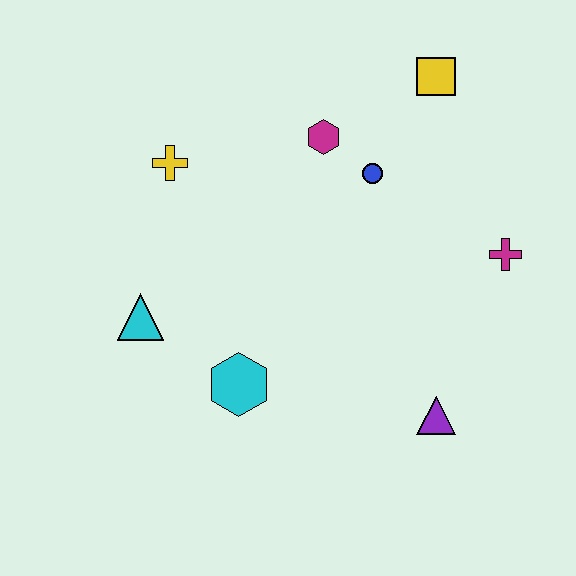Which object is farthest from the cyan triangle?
The yellow square is farthest from the cyan triangle.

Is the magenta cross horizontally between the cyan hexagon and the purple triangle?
No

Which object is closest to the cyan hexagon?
The cyan triangle is closest to the cyan hexagon.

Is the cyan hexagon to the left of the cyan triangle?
No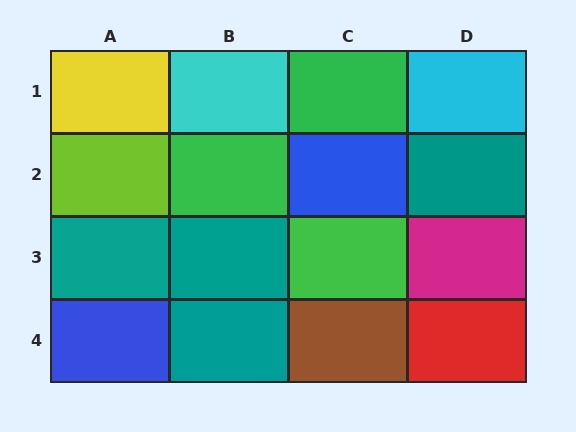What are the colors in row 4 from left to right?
Blue, teal, brown, red.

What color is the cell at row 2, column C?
Blue.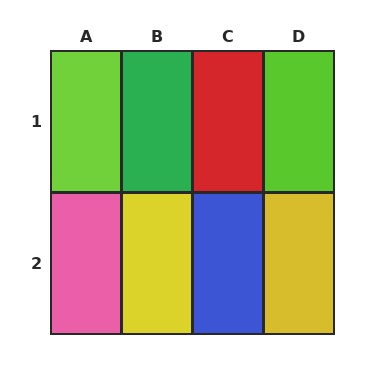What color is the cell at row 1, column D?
Lime.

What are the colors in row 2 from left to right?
Pink, yellow, blue, yellow.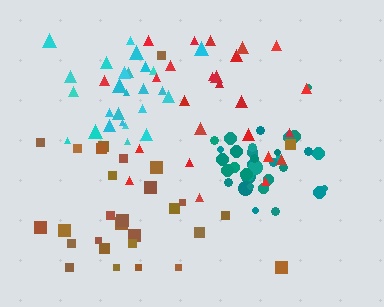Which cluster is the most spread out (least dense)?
Brown.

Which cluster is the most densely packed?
Teal.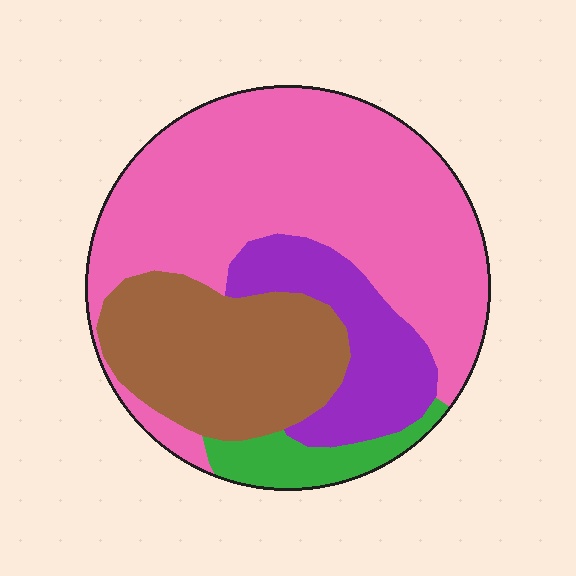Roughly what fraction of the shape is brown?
Brown covers about 25% of the shape.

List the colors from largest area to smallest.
From largest to smallest: pink, brown, purple, green.